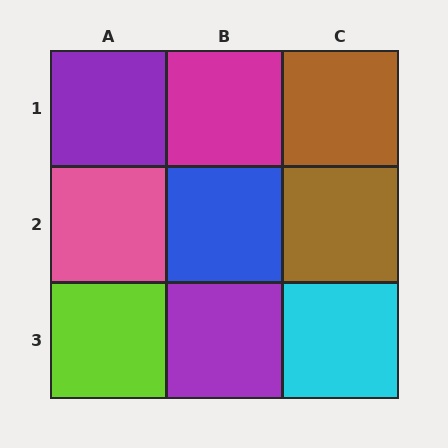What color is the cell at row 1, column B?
Magenta.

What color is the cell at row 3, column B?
Purple.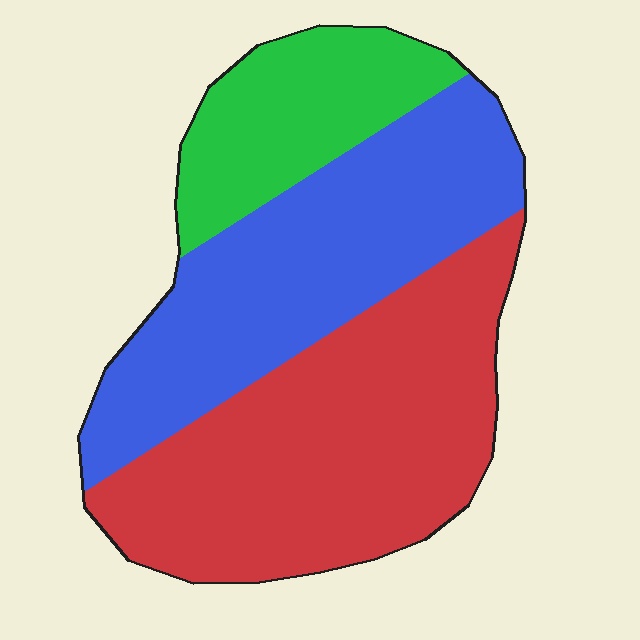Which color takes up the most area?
Red, at roughly 45%.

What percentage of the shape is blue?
Blue takes up about three eighths (3/8) of the shape.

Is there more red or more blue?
Red.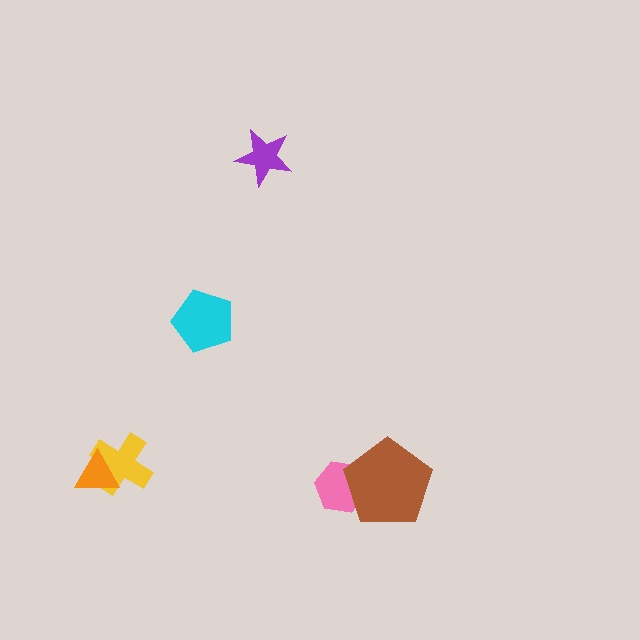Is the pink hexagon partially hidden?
Yes, it is partially covered by another shape.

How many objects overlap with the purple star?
0 objects overlap with the purple star.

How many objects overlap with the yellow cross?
1 object overlaps with the yellow cross.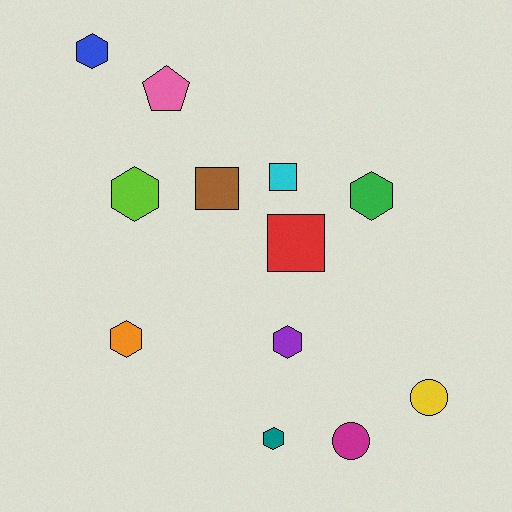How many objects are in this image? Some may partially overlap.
There are 12 objects.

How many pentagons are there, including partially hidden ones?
There is 1 pentagon.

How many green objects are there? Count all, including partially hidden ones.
There is 1 green object.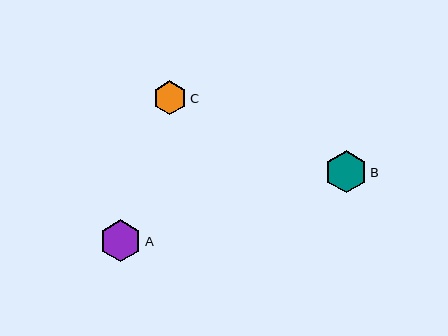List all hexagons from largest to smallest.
From largest to smallest: B, A, C.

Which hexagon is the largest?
Hexagon B is the largest with a size of approximately 42 pixels.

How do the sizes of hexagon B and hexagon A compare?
Hexagon B and hexagon A are approximately the same size.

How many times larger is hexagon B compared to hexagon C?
Hexagon B is approximately 1.3 times the size of hexagon C.